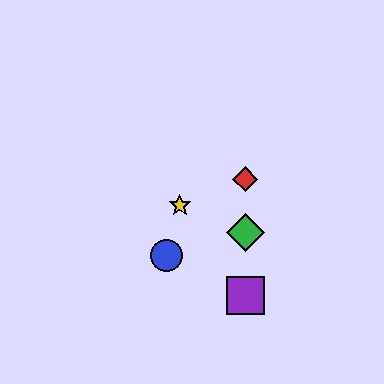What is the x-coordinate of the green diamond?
The green diamond is at x≈245.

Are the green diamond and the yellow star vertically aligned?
No, the green diamond is at x≈245 and the yellow star is at x≈180.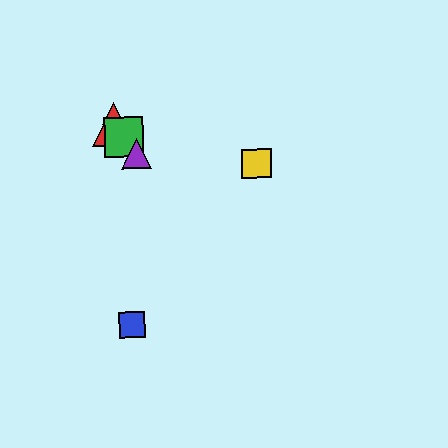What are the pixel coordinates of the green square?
The green square is at (124, 137).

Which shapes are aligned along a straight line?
The red triangle, the green square, the purple triangle are aligned along a straight line.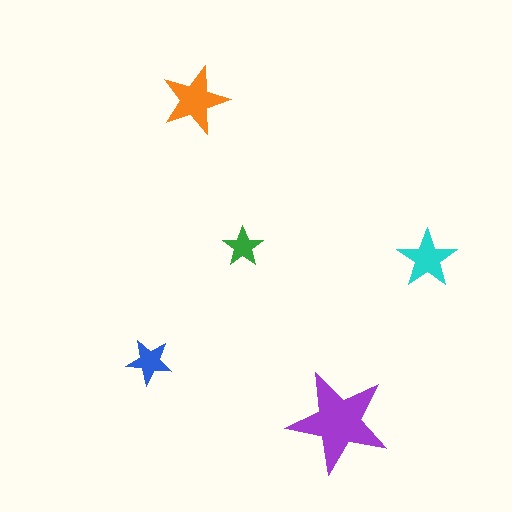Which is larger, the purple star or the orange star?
The purple one.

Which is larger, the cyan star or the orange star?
The orange one.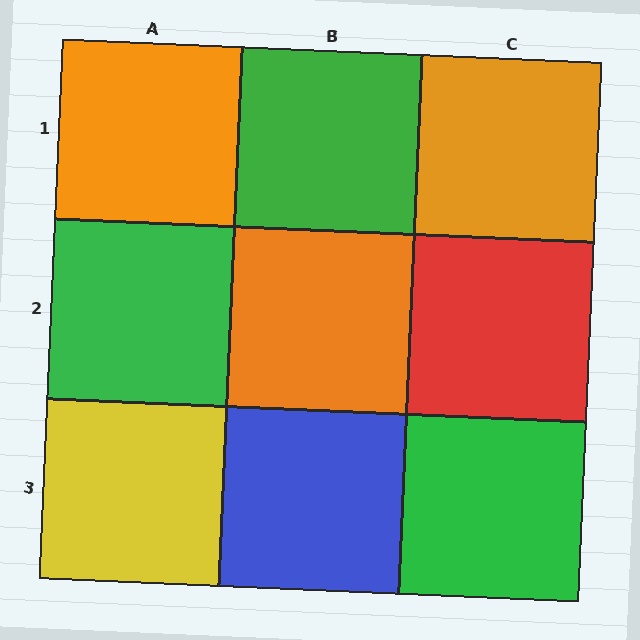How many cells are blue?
1 cell is blue.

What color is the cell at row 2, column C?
Red.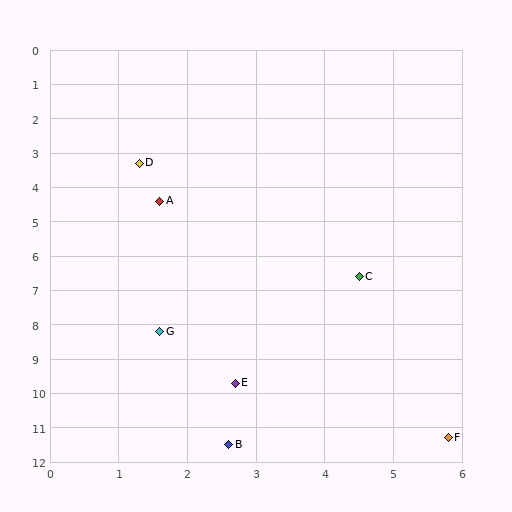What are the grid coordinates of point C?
Point C is at approximately (4.5, 6.6).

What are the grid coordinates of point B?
Point B is at approximately (2.6, 11.5).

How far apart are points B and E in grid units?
Points B and E are about 1.8 grid units apart.